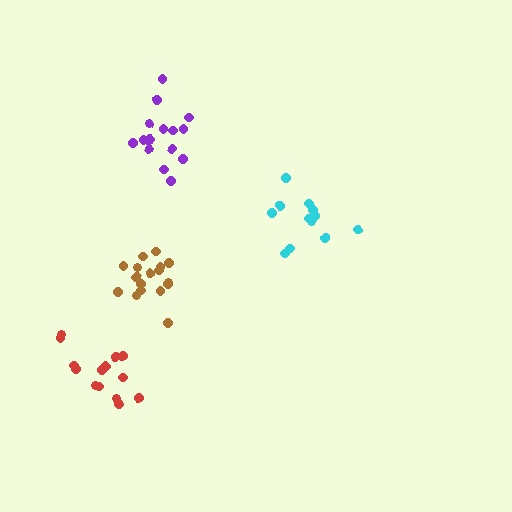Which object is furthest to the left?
The red cluster is leftmost.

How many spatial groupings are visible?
There are 4 spatial groupings.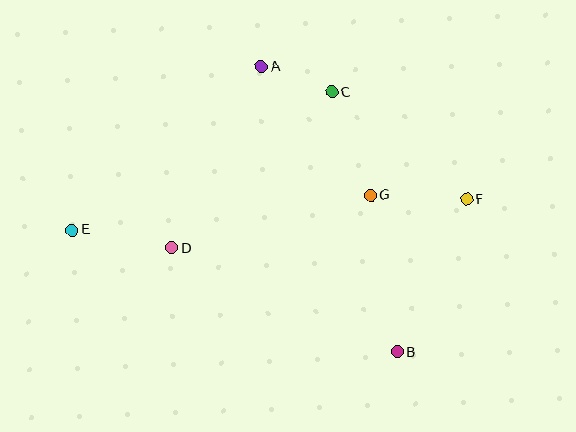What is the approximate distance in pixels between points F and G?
The distance between F and G is approximately 96 pixels.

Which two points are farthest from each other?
Points E and F are farthest from each other.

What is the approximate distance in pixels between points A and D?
The distance between A and D is approximately 202 pixels.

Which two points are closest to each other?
Points A and C are closest to each other.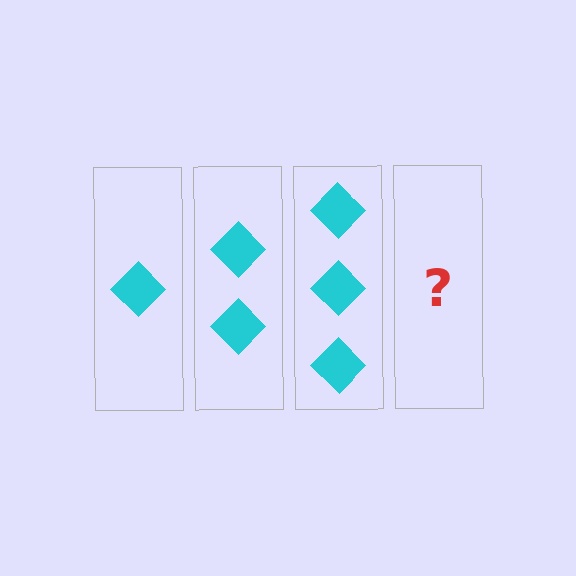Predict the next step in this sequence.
The next step is 4 diamonds.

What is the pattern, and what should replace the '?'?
The pattern is that each step adds one more diamond. The '?' should be 4 diamonds.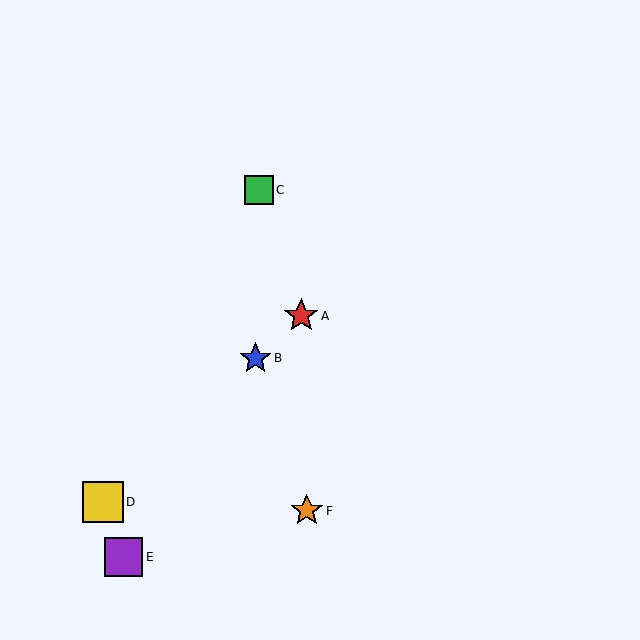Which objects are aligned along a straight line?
Objects A, B, D are aligned along a straight line.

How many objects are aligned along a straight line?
3 objects (A, B, D) are aligned along a straight line.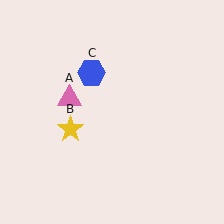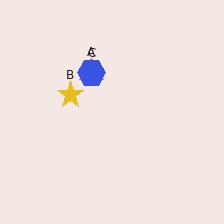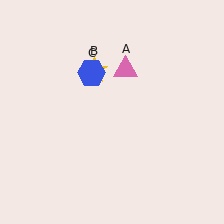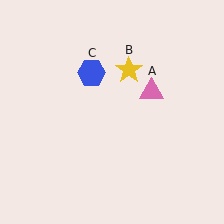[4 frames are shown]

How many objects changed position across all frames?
2 objects changed position: pink triangle (object A), yellow star (object B).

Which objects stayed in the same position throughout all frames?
Blue hexagon (object C) remained stationary.